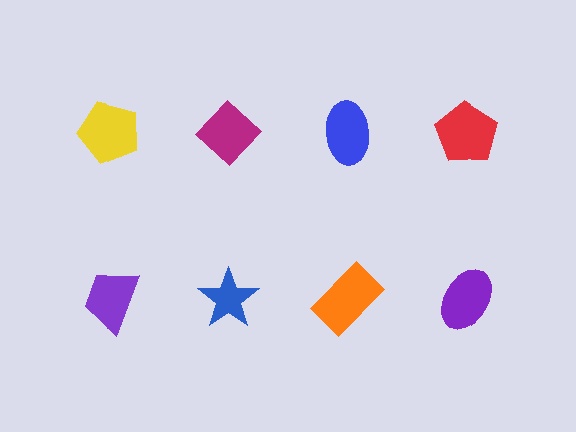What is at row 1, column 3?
A blue ellipse.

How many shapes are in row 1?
4 shapes.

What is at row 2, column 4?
A purple ellipse.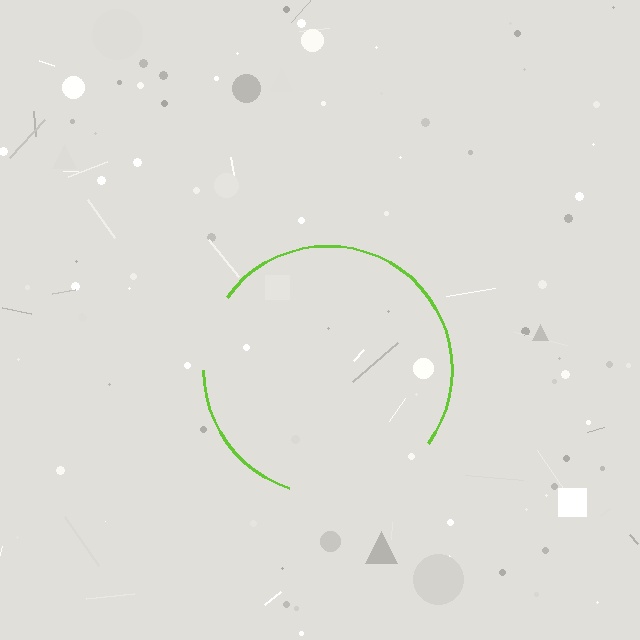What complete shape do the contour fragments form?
The contour fragments form a circle.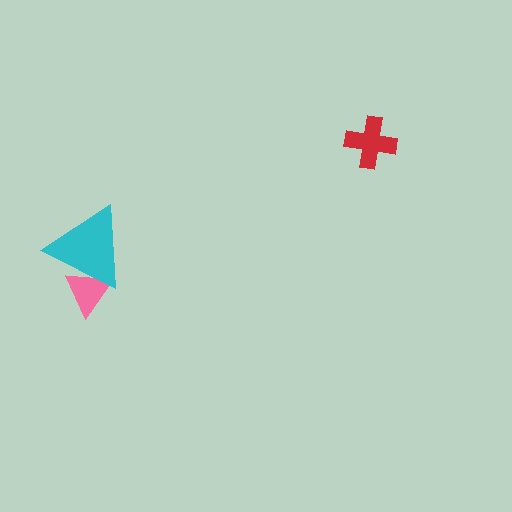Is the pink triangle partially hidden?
Yes, it is partially covered by another shape.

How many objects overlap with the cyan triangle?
1 object overlaps with the cyan triangle.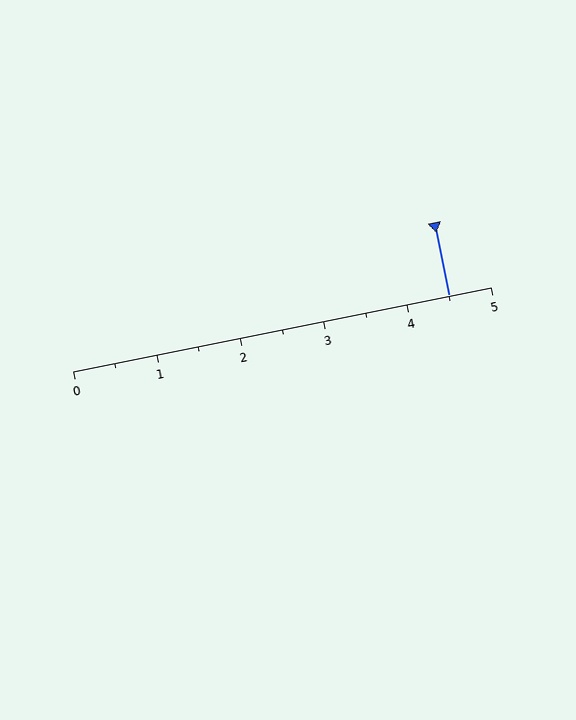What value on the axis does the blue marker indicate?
The marker indicates approximately 4.5.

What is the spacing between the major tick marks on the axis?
The major ticks are spaced 1 apart.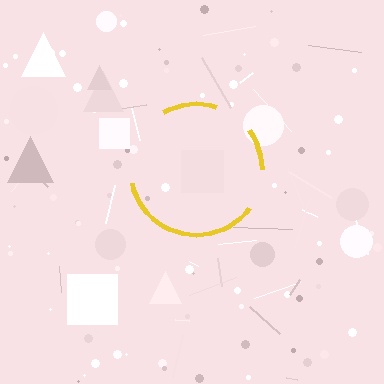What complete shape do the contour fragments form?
The contour fragments form a circle.